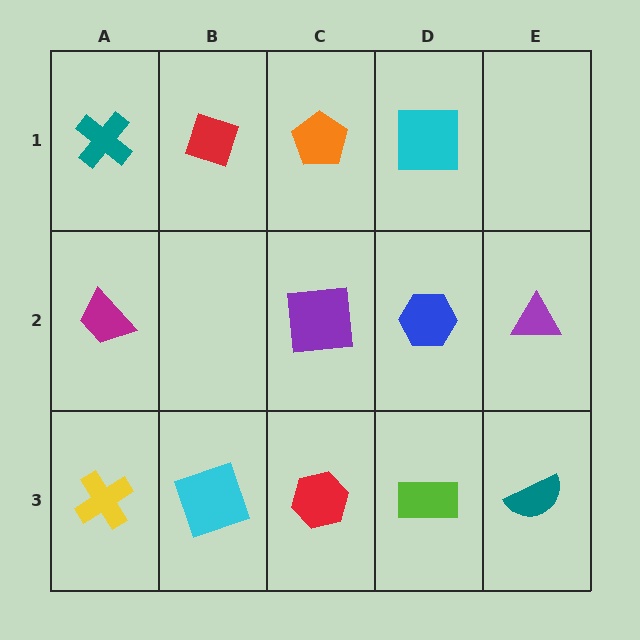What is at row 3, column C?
A red hexagon.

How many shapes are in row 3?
5 shapes.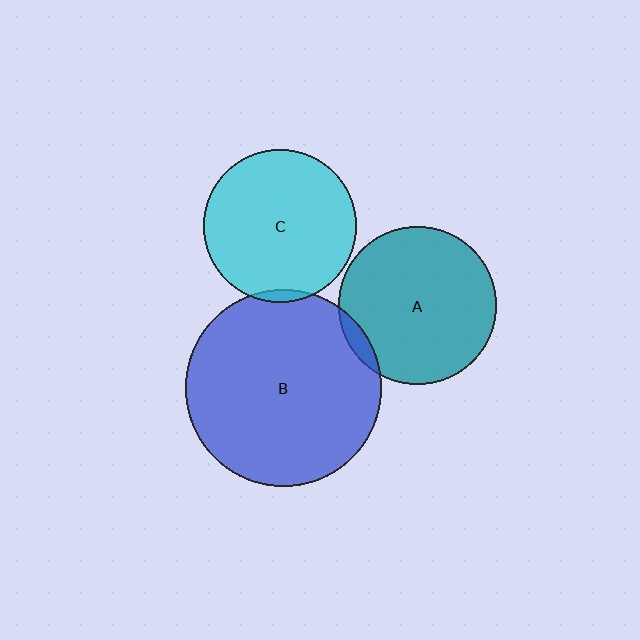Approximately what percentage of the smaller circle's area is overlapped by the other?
Approximately 5%.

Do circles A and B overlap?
Yes.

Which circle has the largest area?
Circle B (blue).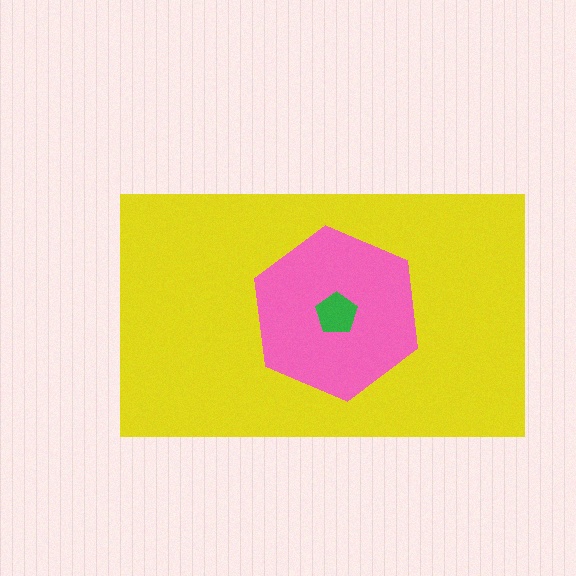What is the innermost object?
The green pentagon.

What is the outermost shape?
The yellow rectangle.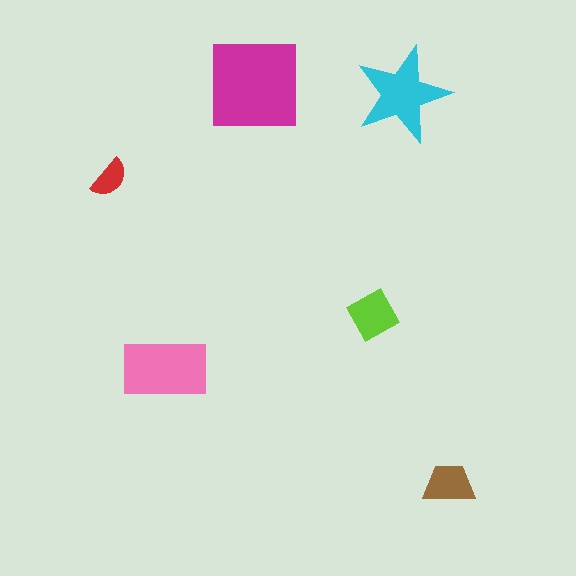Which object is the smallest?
The red semicircle.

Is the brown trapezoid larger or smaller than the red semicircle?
Larger.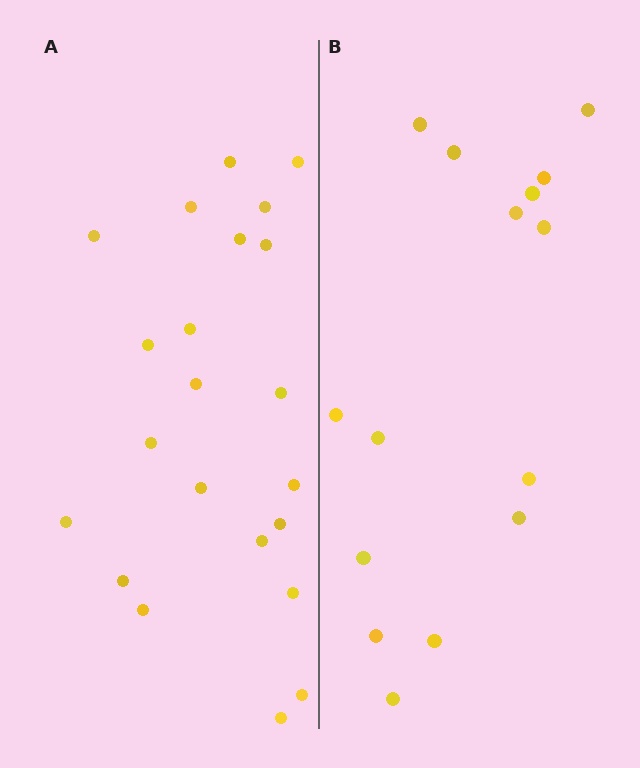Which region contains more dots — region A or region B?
Region A (the left region) has more dots.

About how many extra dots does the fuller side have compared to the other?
Region A has roughly 8 or so more dots than region B.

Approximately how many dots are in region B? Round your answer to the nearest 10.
About 20 dots. (The exact count is 15, which rounds to 20.)